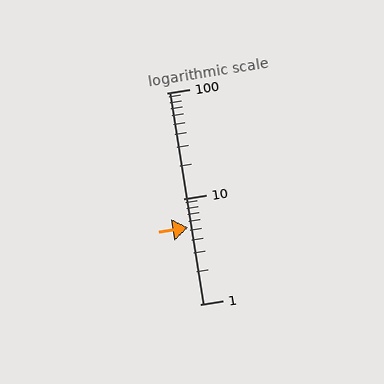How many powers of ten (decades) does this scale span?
The scale spans 2 decades, from 1 to 100.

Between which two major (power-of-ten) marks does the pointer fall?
The pointer is between 1 and 10.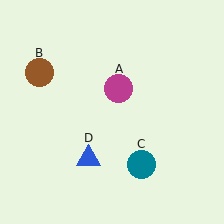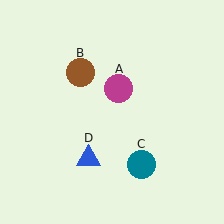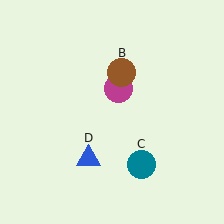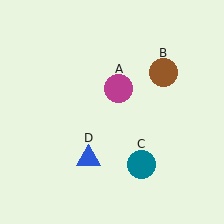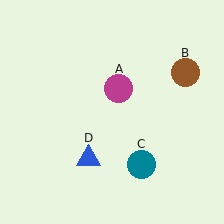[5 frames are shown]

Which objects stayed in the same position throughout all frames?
Magenta circle (object A) and teal circle (object C) and blue triangle (object D) remained stationary.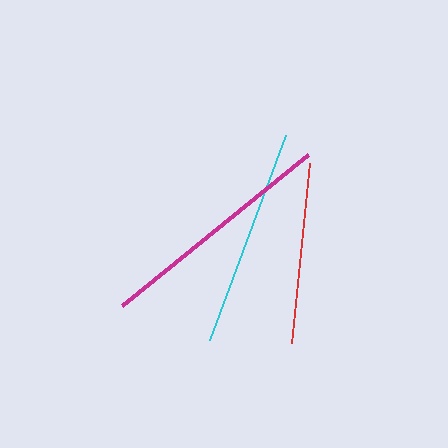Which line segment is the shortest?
The red line is the shortest at approximately 181 pixels.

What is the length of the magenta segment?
The magenta segment is approximately 239 pixels long.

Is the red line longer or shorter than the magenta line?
The magenta line is longer than the red line.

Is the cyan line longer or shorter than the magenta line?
The magenta line is longer than the cyan line.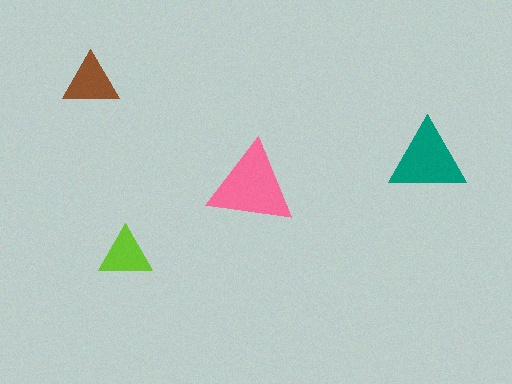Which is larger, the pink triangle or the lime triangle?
The pink one.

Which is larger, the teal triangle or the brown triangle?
The teal one.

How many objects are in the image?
There are 4 objects in the image.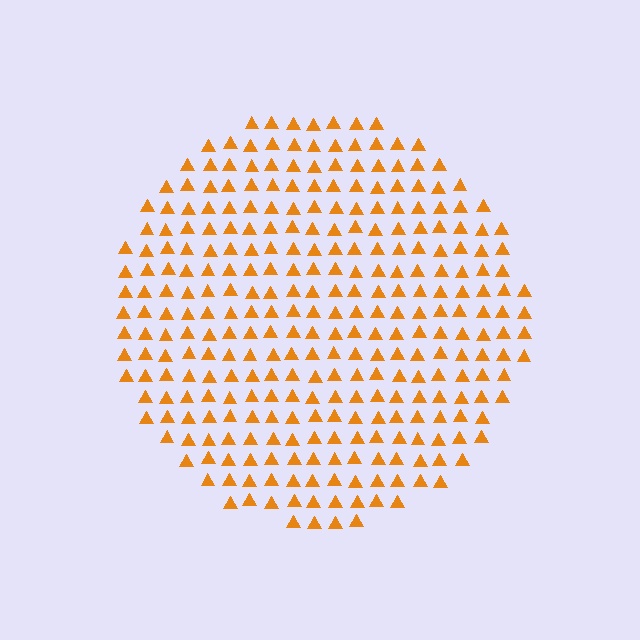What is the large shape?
The large shape is a circle.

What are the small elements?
The small elements are triangles.